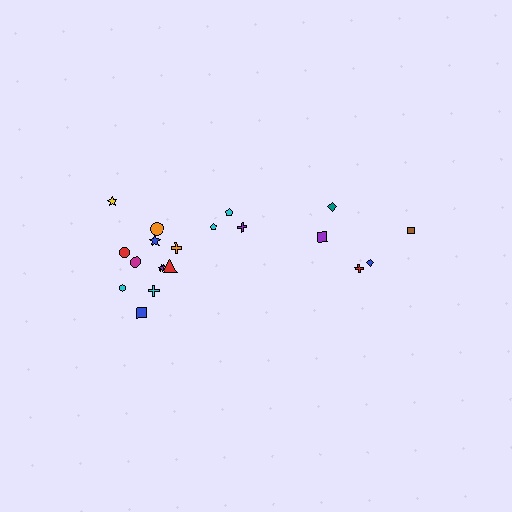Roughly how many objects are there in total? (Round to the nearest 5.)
Roughly 20 objects in total.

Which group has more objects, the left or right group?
The left group.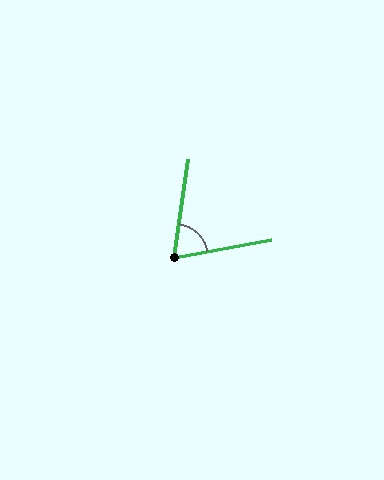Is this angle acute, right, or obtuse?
It is acute.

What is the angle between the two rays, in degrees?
Approximately 71 degrees.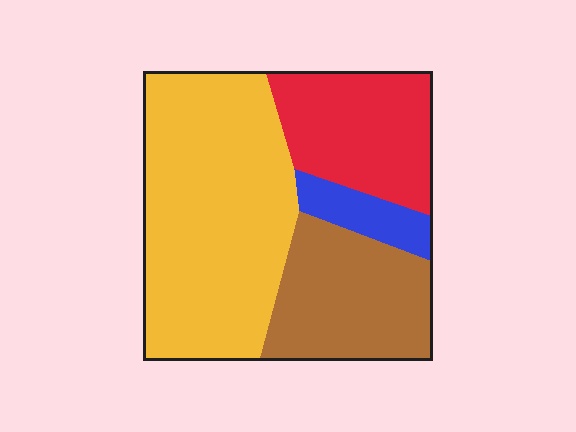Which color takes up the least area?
Blue, at roughly 5%.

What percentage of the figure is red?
Red takes up about one fifth (1/5) of the figure.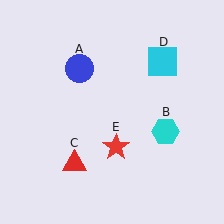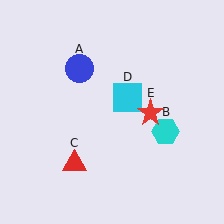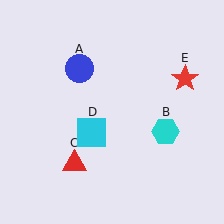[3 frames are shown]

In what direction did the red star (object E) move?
The red star (object E) moved up and to the right.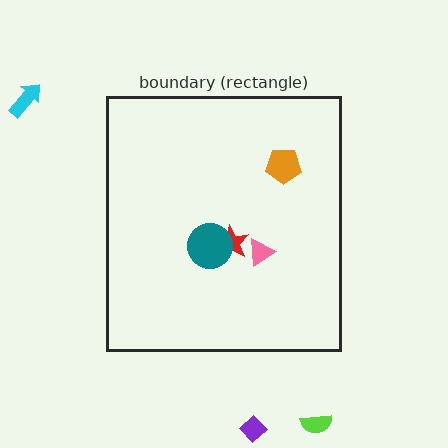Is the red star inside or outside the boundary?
Inside.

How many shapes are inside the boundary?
4 inside, 3 outside.